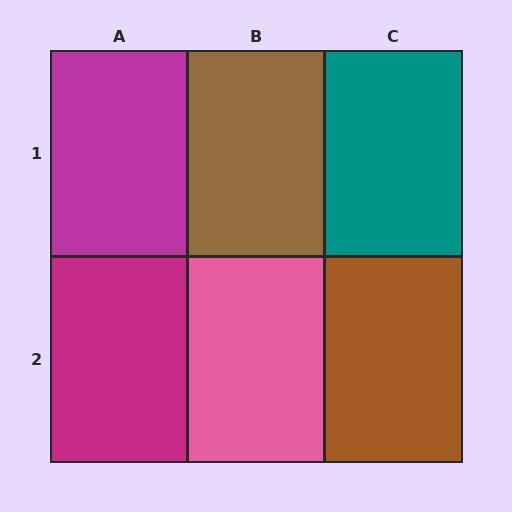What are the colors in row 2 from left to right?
Magenta, pink, brown.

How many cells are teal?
1 cell is teal.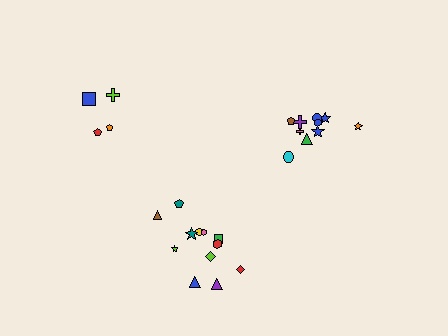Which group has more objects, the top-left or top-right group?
The top-right group.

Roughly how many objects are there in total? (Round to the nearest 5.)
Roughly 25 objects in total.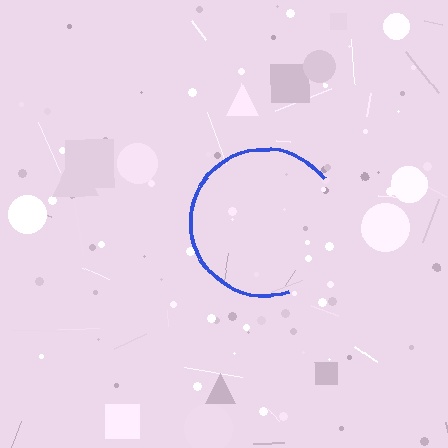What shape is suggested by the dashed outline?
The dashed outline suggests a circle.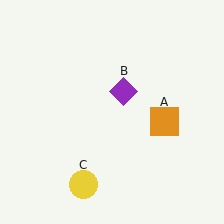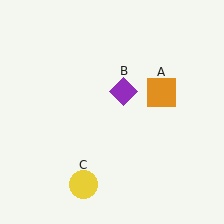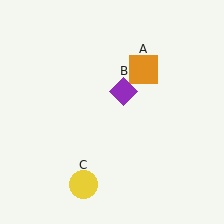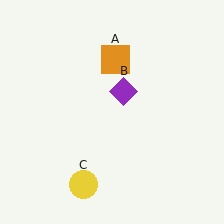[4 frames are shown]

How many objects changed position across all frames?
1 object changed position: orange square (object A).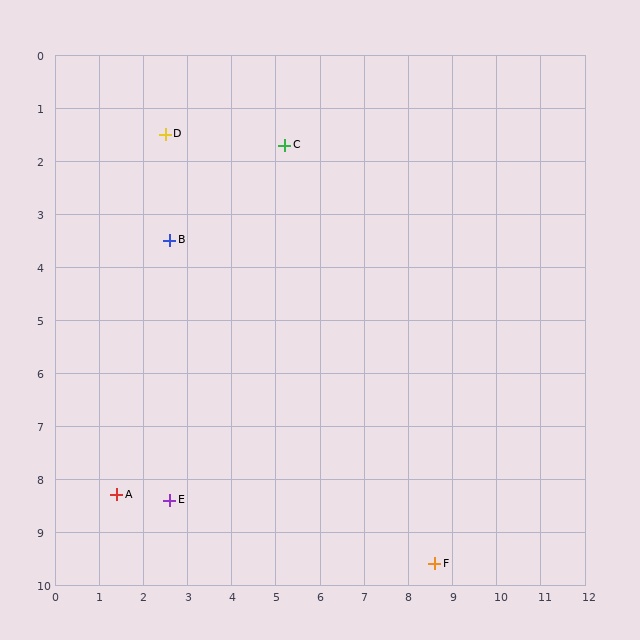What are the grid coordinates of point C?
Point C is at approximately (5.2, 1.7).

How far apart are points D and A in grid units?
Points D and A are about 6.9 grid units apart.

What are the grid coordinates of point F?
Point F is at approximately (8.6, 9.6).